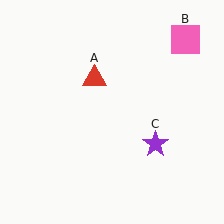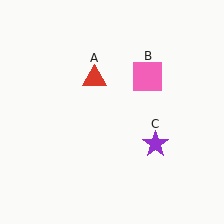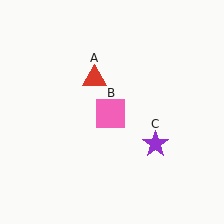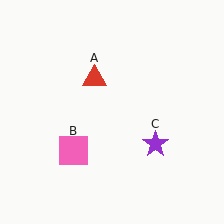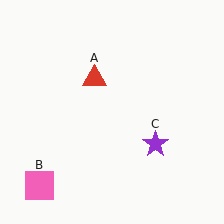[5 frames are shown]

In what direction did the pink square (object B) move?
The pink square (object B) moved down and to the left.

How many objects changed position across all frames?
1 object changed position: pink square (object B).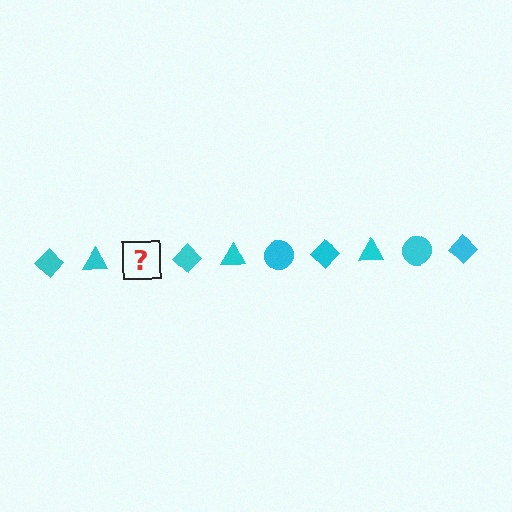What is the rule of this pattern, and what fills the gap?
The rule is that the pattern cycles through diamond, triangle, circle shapes in cyan. The gap should be filled with a cyan circle.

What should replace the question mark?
The question mark should be replaced with a cyan circle.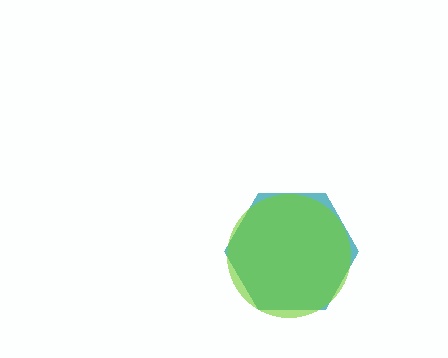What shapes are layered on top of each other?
The layered shapes are: a teal hexagon, a lime circle.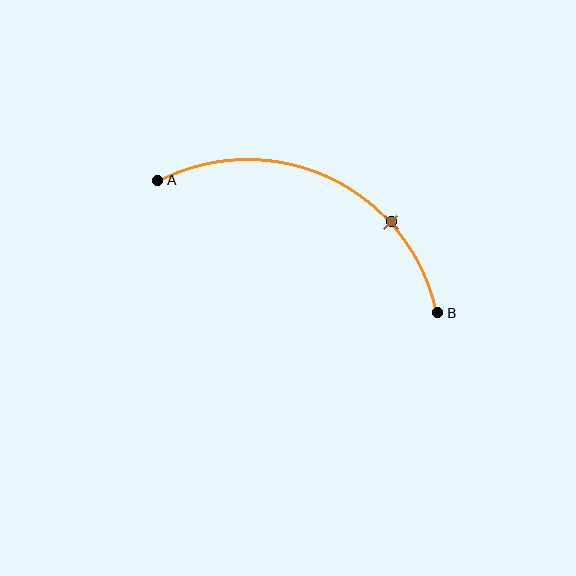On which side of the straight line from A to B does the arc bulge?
The arc bulges above the straight line connecting A and B.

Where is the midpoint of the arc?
The arc midpoint is the point on the curve farthest from the straight line joining A and B. It sits above that line.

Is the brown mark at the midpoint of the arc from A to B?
No. The brown mark lies on the arc but is closer to endpoint B. The arc midpoint would be at the point on the curve equidistant along the arc from both A and B.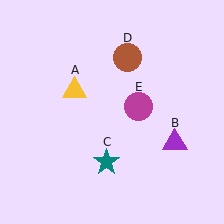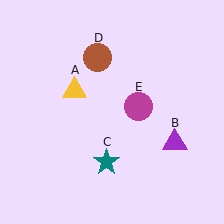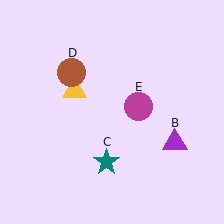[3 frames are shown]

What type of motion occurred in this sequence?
The brown circle (object D) rotated counterclockwise around the center of the scene.